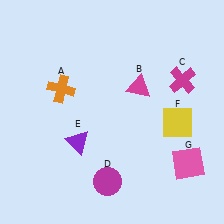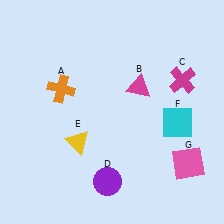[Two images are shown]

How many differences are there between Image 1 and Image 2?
There are 3 differences between the two images.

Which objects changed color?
D changed from magenta to purple. E changed from purple to yellow. F changed from yellow to cyan.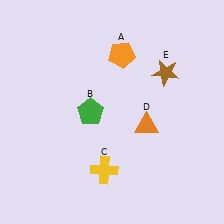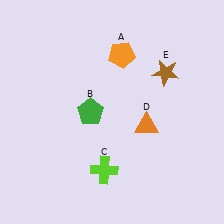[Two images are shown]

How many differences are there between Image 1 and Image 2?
There is 1 difference between the two images.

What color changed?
The cross (C) changed from yellow in Image 1 to lime in Image 2.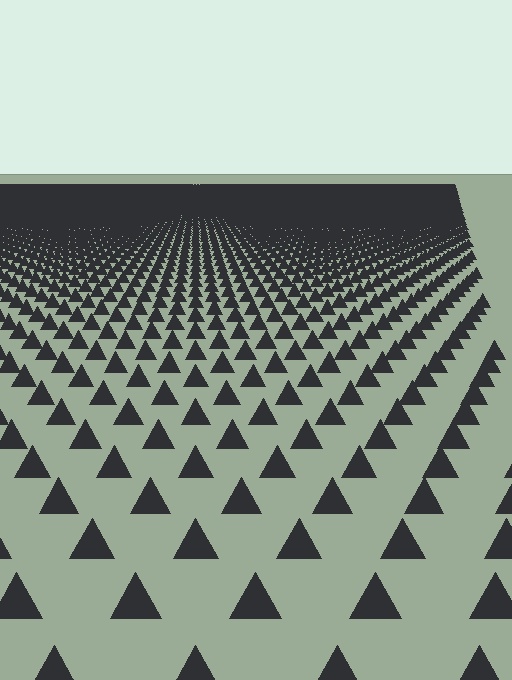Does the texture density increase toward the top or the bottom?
Density increases toward the top.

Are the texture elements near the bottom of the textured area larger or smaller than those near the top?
Larger. Near the bottom, elements are closer to the viewer and appear at a bigger on-screen size.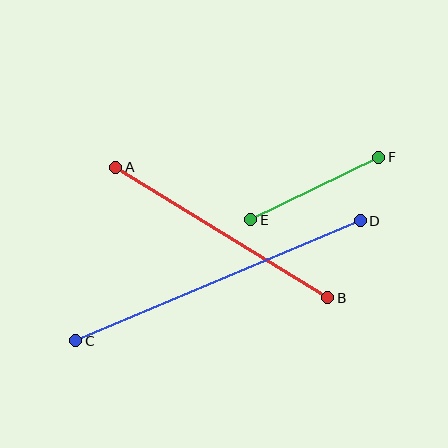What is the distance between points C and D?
The distance is approximately 309 pixels.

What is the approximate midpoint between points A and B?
The midpoint is at approximately (222, 232) pixels.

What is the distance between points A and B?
The distance is approximately 249 pixels.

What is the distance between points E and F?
The distance is approximately 143 pixels.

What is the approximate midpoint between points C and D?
The midpoint is at approximately (218, 281) pixels.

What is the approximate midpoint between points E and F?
The midpoint is at approximately (315, 188) pixels.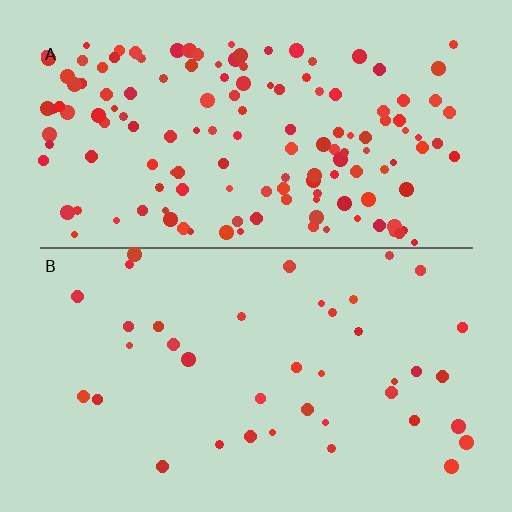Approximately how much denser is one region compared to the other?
Approximately 3.7× — region A over region B.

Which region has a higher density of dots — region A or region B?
A (the top).